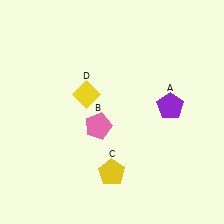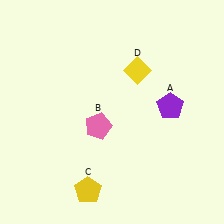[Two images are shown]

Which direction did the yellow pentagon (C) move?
The yellow pentagon (C) moved left.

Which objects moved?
The objects that moved are: the yellow pentagon (C), the yellow diamond (D).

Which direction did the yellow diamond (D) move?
The yellow diamond (D) moved right.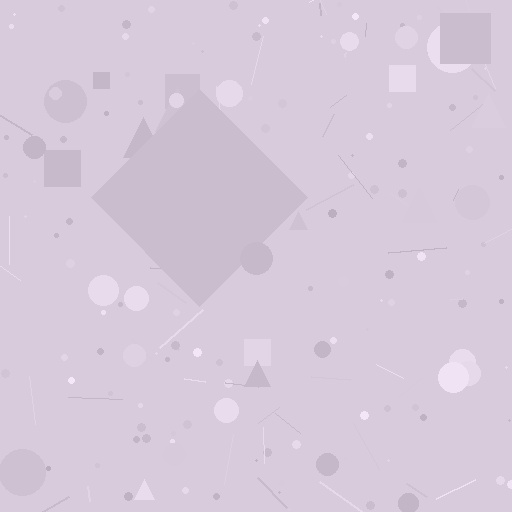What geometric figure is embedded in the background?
A diamond is embedded in the background.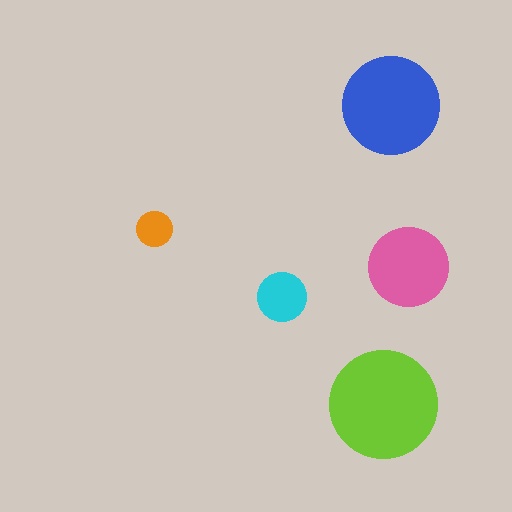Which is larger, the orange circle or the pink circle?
The pink one.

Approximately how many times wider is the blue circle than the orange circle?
About 3 times wider.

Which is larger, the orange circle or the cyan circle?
The cyan one.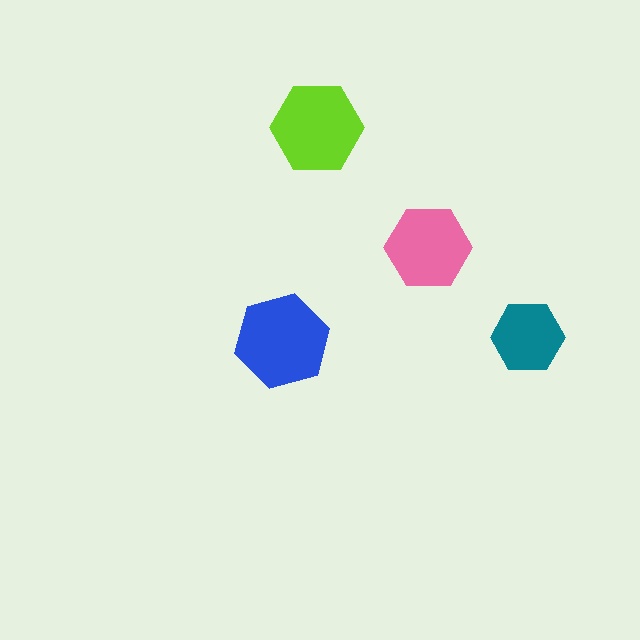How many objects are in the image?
There are 4 objects in the image.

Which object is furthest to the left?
The blue hexagon is leftmost.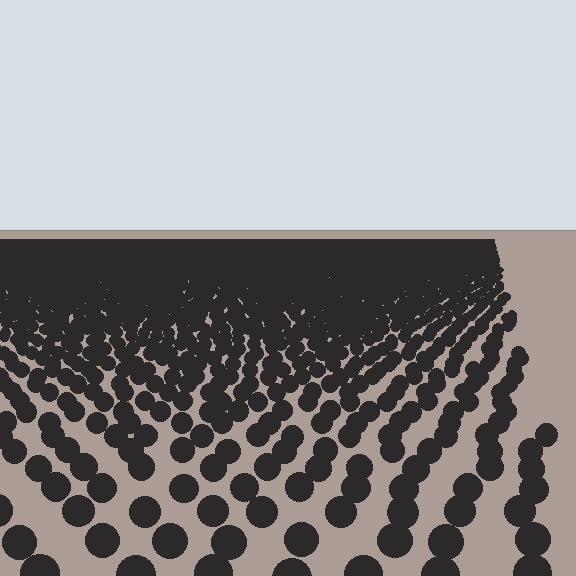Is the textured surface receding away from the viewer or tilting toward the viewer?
The surface is receding away from the viewer. Texture elements get smaller and denser toward the top.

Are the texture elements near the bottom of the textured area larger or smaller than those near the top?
Larger. Near the bottom, elements are closer to the viewer and appear at a bigger on-screen size.